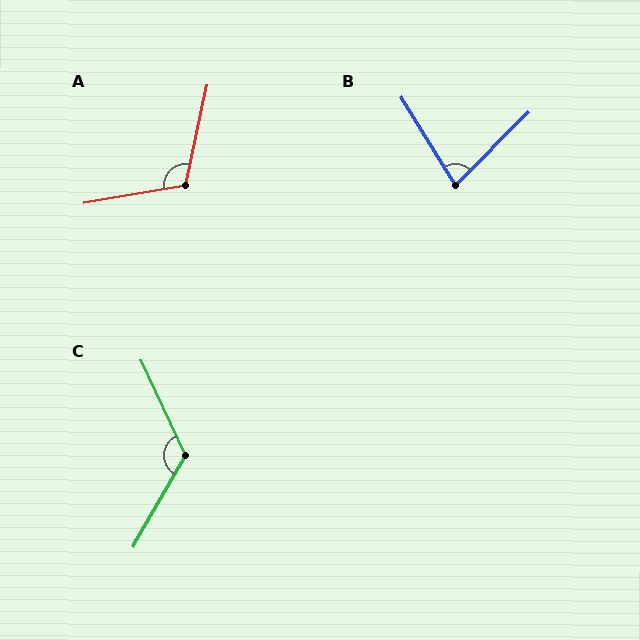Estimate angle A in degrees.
Approximately 112 degrees.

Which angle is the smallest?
B, at approximately 77 degrees.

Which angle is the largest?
C, at approximately 125 degrees.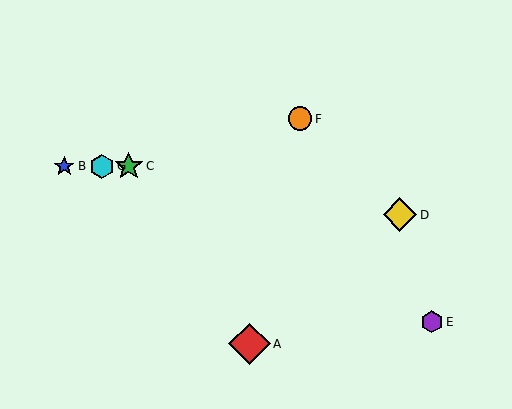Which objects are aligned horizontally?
Objects B, C, G are aligned horizontally.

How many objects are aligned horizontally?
3 objects (B, C, G) are aligned horizontally.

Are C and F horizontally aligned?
No, C is at y≈166 and F is at y≈119.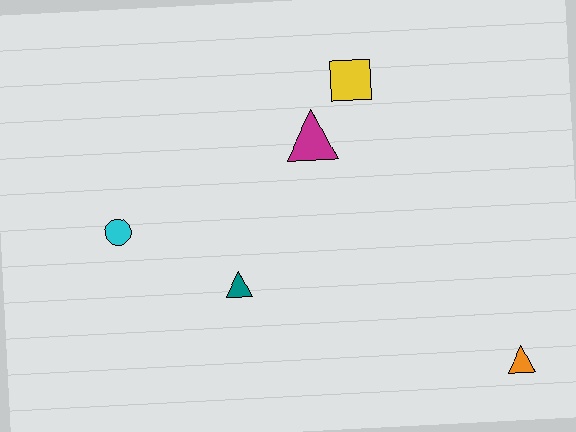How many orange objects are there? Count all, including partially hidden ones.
There is 1 orange object.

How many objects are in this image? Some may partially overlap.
There are 5 objects.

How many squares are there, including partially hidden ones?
There is 1 square.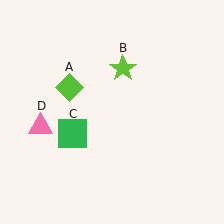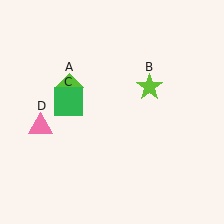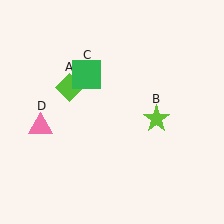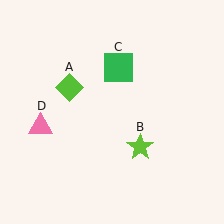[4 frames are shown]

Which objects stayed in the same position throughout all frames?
Lime diamond (object A) and pink triangle (object D) remained stationary.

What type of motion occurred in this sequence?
The lime star (object B), green square (object C) rotated clockwise around the center of the scene.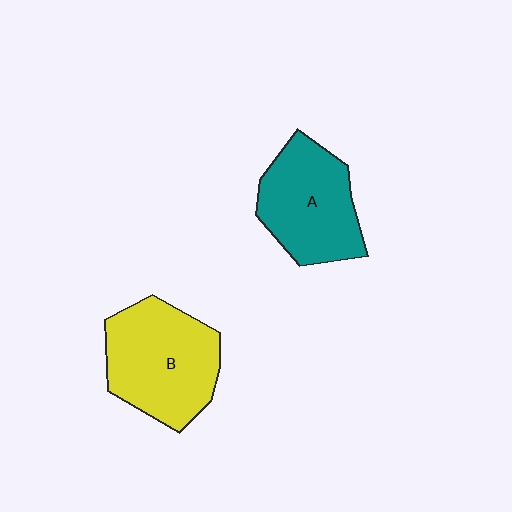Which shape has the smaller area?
Shape A (teal).